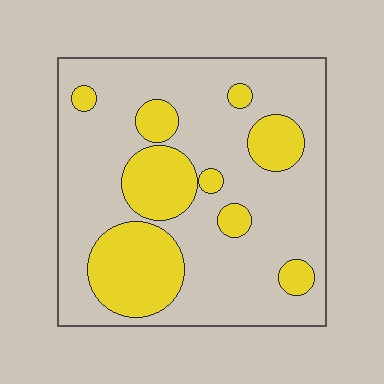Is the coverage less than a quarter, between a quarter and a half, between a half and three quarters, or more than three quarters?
Between a quarter and a half.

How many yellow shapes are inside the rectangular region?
9.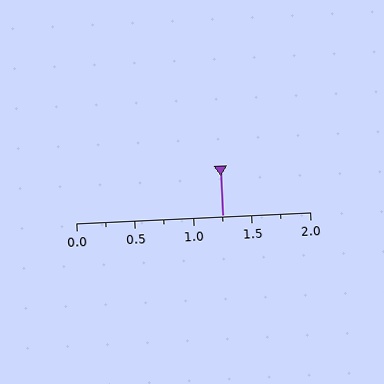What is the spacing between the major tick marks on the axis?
The major ticks are spaced 0.5 apart.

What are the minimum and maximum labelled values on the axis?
The axis runs from 0.0 to 2.0.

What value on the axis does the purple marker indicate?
The marker indicates approximately 1.25.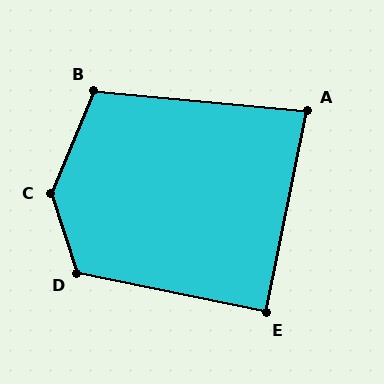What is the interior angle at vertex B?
Approximately 107 degrees (obtuse).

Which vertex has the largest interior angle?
C, at approximately 139 degrees.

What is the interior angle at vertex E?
Approximately 90 degrees (approximately right).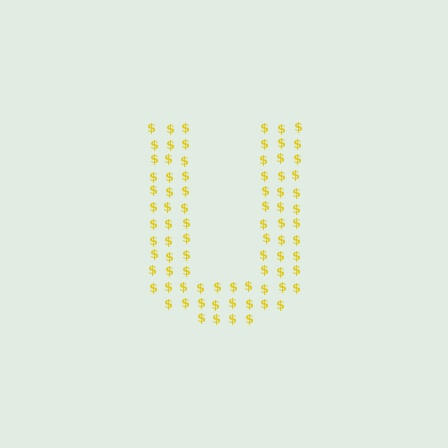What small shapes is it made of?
It is made of small dollar signs.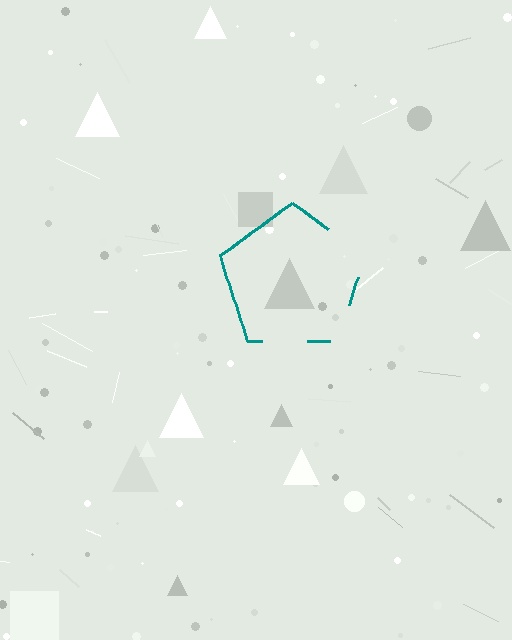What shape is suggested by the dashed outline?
The dashed outline suggests a pentagon.